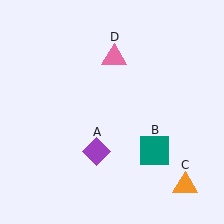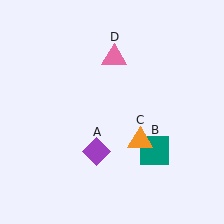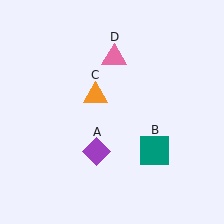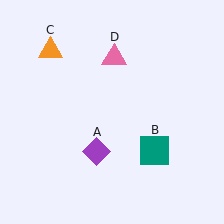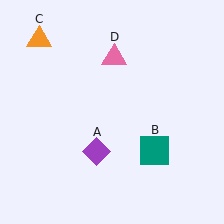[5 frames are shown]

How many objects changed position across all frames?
1 object changed position: orange triangle (object C).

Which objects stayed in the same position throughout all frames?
Purple diamond (object A) and teal square (object B) and pink triangle (object D) remained stationary.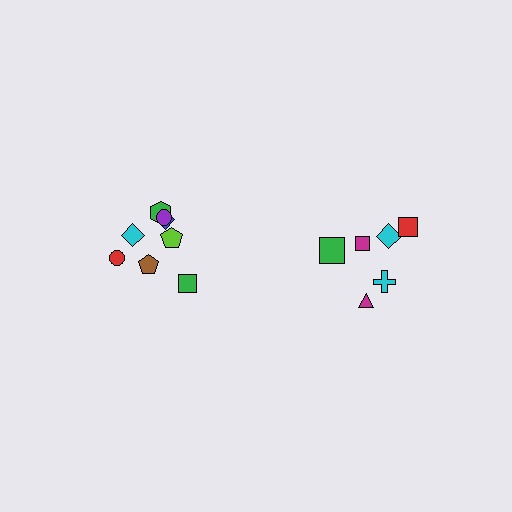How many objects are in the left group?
There are 8 objects.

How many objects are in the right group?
There are 6 objects.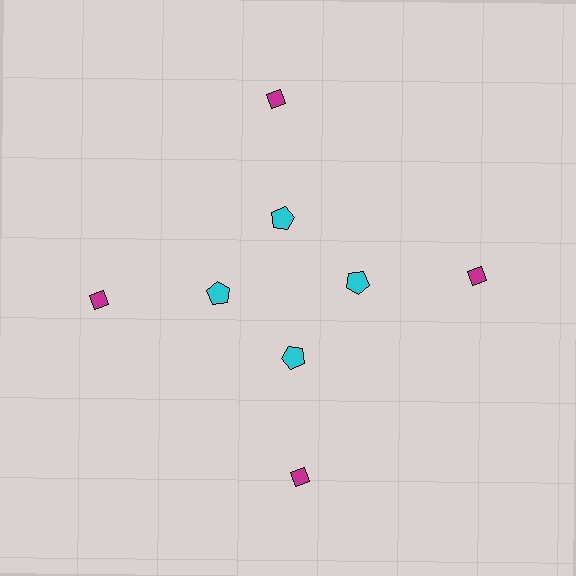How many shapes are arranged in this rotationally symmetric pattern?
There are 8 shapes, arranged in 4 groups of 2.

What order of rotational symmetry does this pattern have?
This pattern has 4-fold rotational symmetry.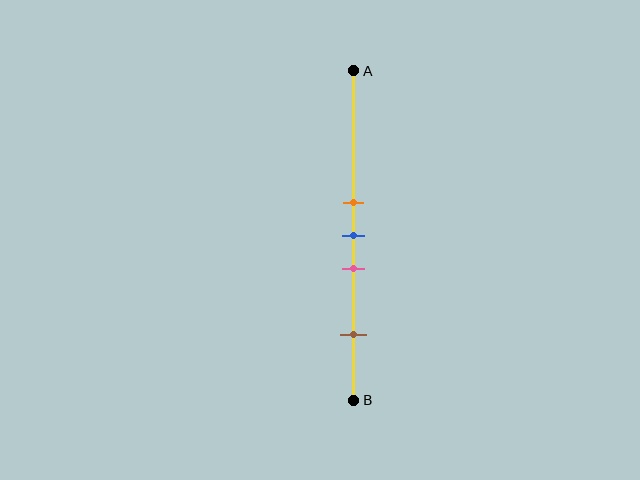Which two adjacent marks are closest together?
The orange and blue marks are the closest adjacent pair.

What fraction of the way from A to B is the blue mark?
The blue mark is approximately 50% (0.5) of the way from A to B.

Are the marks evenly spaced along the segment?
No, the marks are not evenly spaced.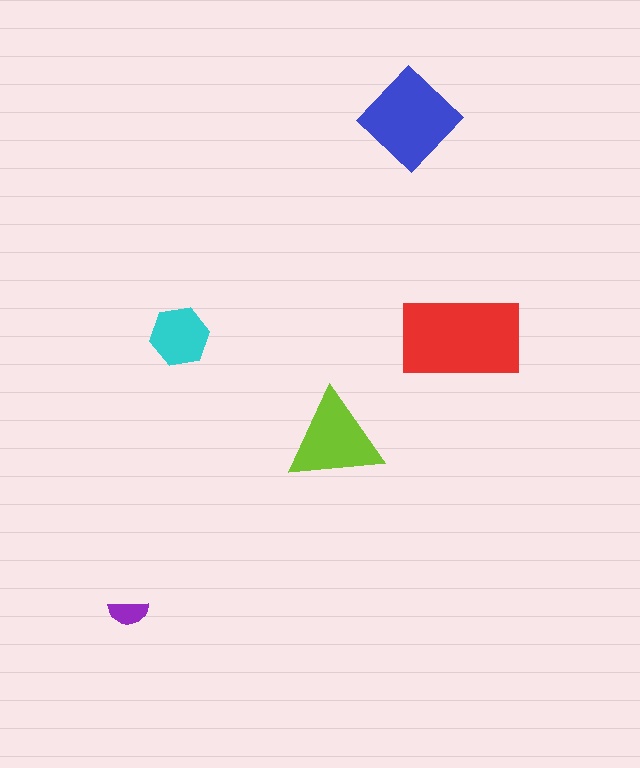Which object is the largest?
The red rectangle.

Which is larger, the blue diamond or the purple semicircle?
The blue diamond.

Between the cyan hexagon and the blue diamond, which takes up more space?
The blue diamond.